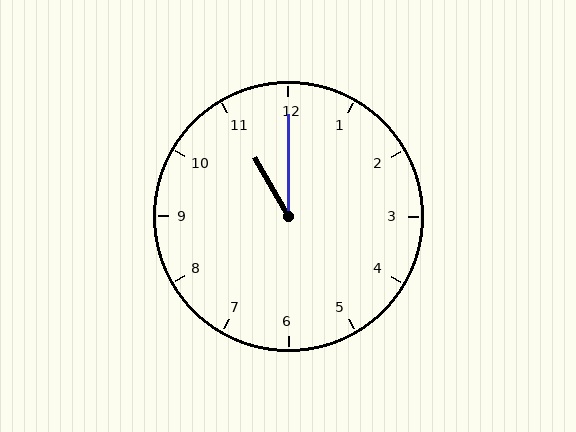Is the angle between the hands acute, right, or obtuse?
It is acute.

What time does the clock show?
11:00.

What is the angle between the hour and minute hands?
Approximately 30 degrees.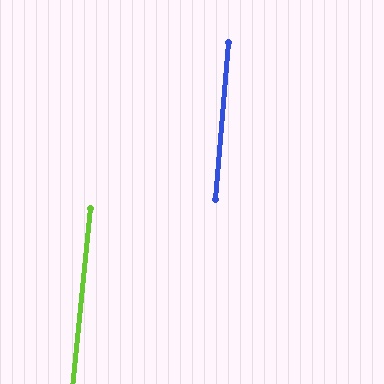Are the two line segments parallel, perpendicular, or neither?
Parallel — their directions differ by only 1.4°.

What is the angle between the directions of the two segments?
Approximately 1 degree.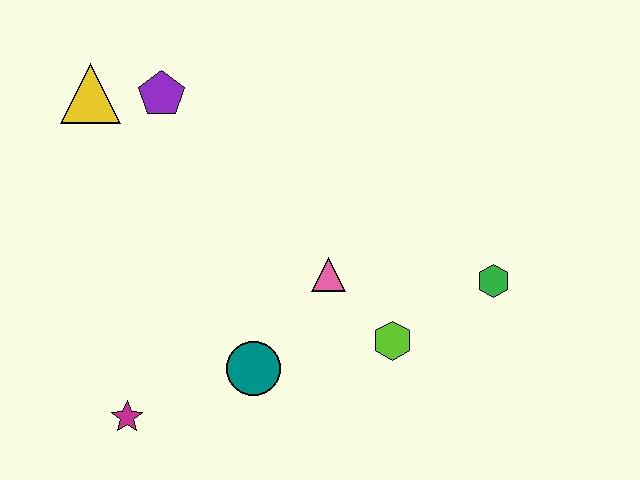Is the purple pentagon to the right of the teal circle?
No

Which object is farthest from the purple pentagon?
The green hexagon is farthest from the purple pentagon.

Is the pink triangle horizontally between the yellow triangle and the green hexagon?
Yes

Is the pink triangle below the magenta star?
No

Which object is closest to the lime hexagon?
The pink triangle is closest to the lime hexagon.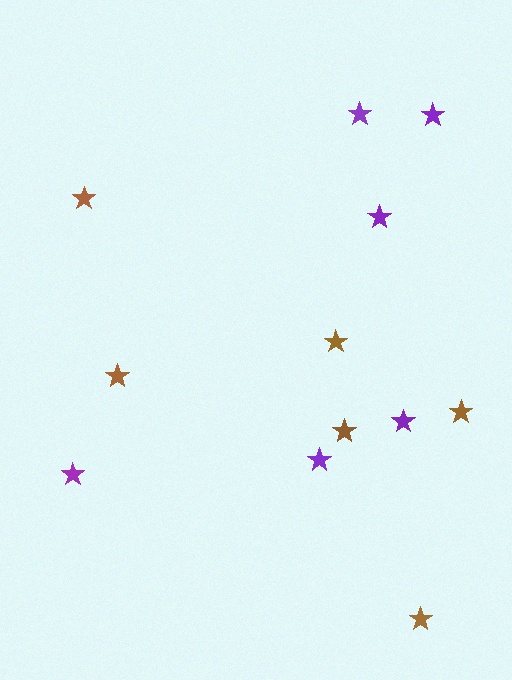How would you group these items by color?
There are 2 groups: one group of brown stars (6) and one group of purple stars (6).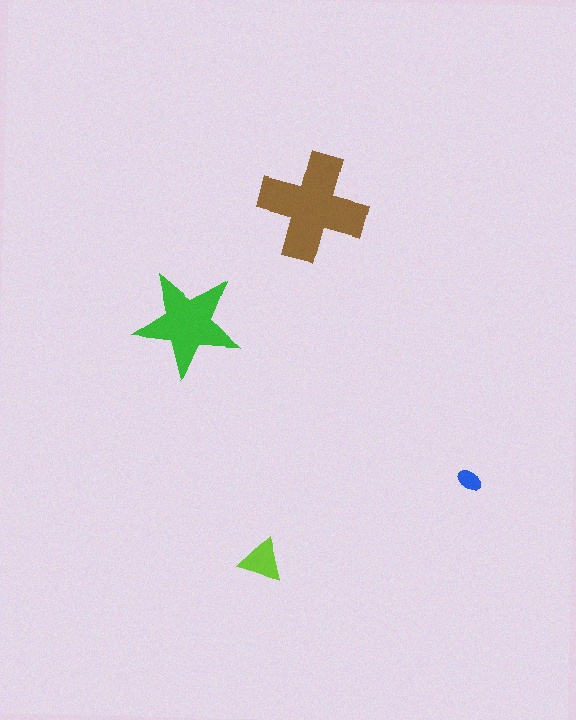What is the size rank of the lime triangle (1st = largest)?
3rd.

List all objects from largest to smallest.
The brown cross, the green star, the lime triangle, the blue ellipse.